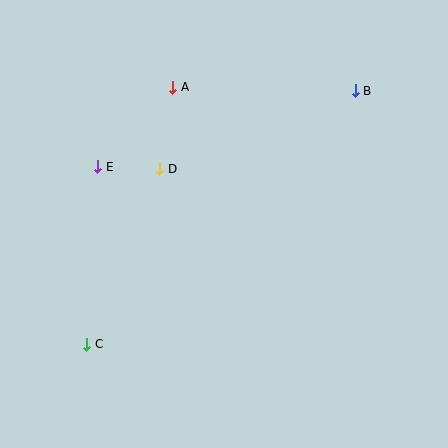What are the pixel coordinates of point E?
Point E is at (98, 167).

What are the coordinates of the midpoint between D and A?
The midpoint between D and A is at (166, 128).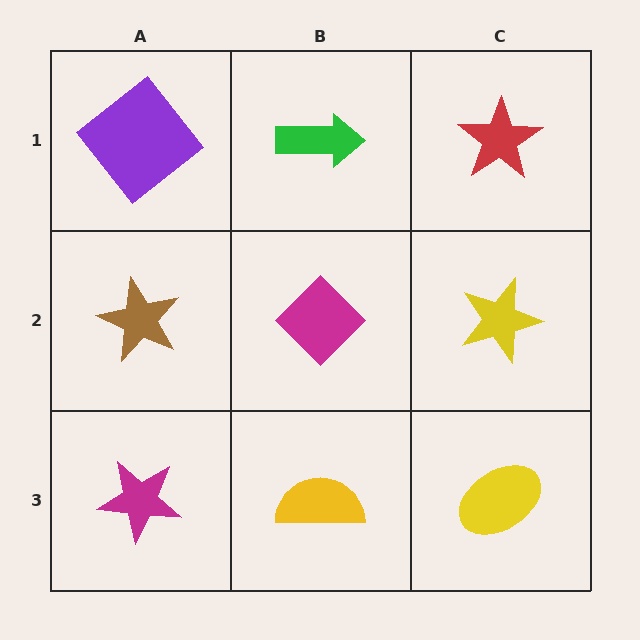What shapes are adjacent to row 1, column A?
A brown star (row 2, column A), a green arrow (row 1, column B).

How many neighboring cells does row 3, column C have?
2.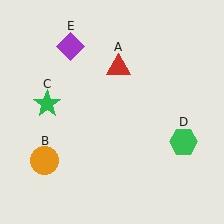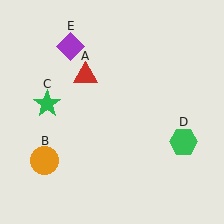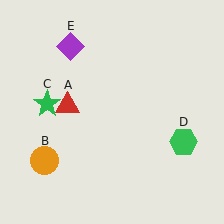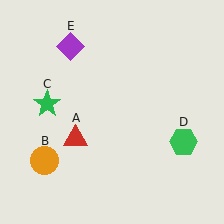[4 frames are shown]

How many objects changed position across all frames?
1 object changed position: red triangle (object A).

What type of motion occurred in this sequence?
The red triangle (object A) rotated counterclockwise around the center of the scene.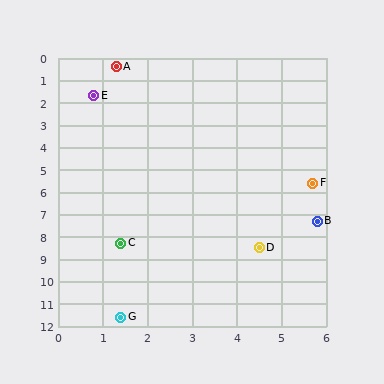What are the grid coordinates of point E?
Point E is at approximately (0.8, 1.7).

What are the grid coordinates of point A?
Point A is at approximately (1.3, 0.4).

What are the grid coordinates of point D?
Point D is at approximately (4.5, 8.5).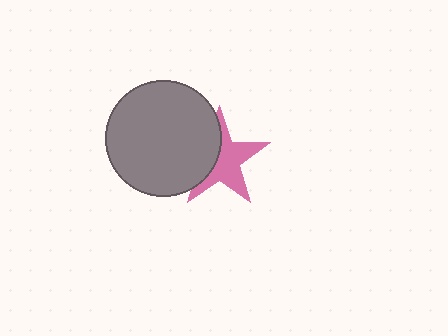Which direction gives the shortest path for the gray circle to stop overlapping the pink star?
Moving left gives the shortest separation.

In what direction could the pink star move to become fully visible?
The pink star could move right. That would shift it out from behind the gray circle entirely.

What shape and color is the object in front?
The object in front is a gray circle.